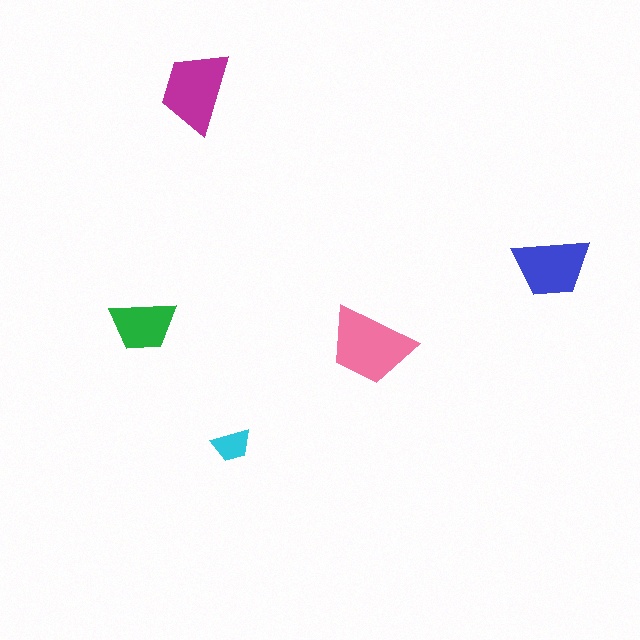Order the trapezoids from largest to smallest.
the pink one, the magenta one, the blue one, the green one, the cyan one.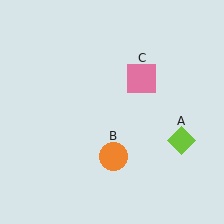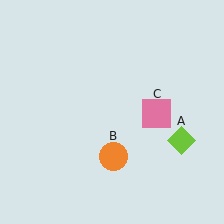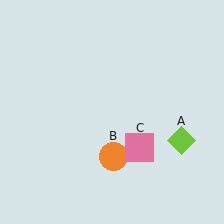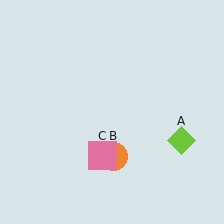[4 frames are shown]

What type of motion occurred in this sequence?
The pink square (object C) rotated clockwise around the center of the scene.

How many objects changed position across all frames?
1 object changed position: pink square (object C).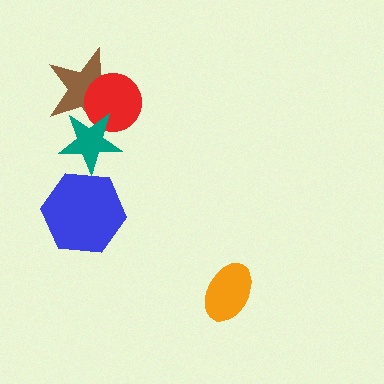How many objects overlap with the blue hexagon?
0 objects overlap with the blue hexagon.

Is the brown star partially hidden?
Yes, it is partially covered by another shape.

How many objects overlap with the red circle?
2 objects overlap with the red circle.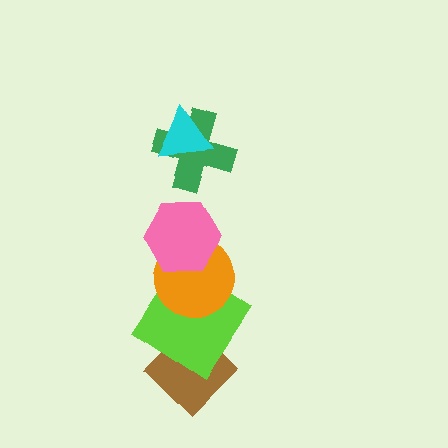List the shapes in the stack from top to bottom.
From top to bottom: the cyan triangle, the green cross, the pink hexagon, the orange circle, the lime diamond, the brown diamond.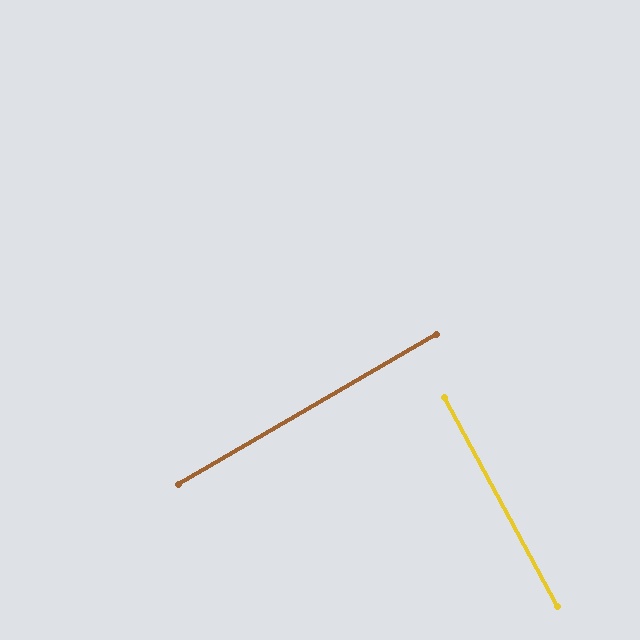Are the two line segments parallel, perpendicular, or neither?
Perpendicular — they meet at approximately 88°.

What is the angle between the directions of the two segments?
Approximately 88 degrees.